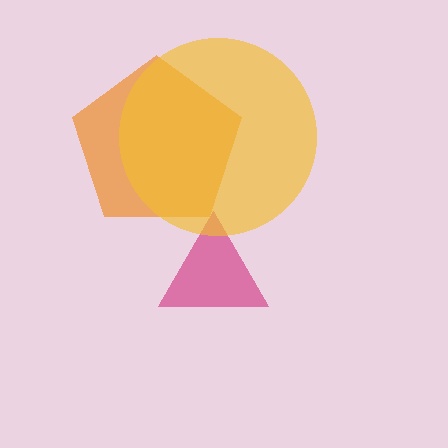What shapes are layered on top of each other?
The layered shapes are: a magenta triangle, an orange pentagon, a yellow circle.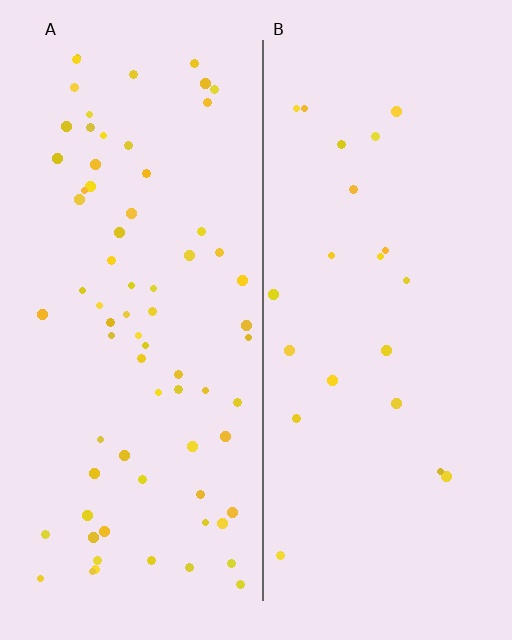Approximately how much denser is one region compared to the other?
Approximately 3.3× — region A over region B.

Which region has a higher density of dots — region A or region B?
A (the left).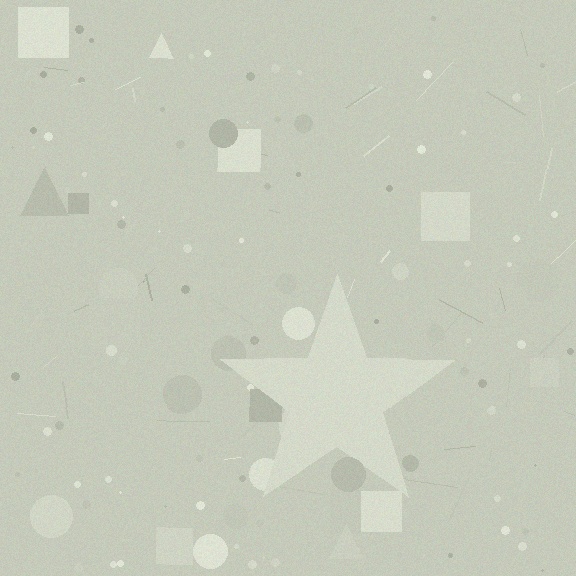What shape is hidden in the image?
A star is hidden in the image.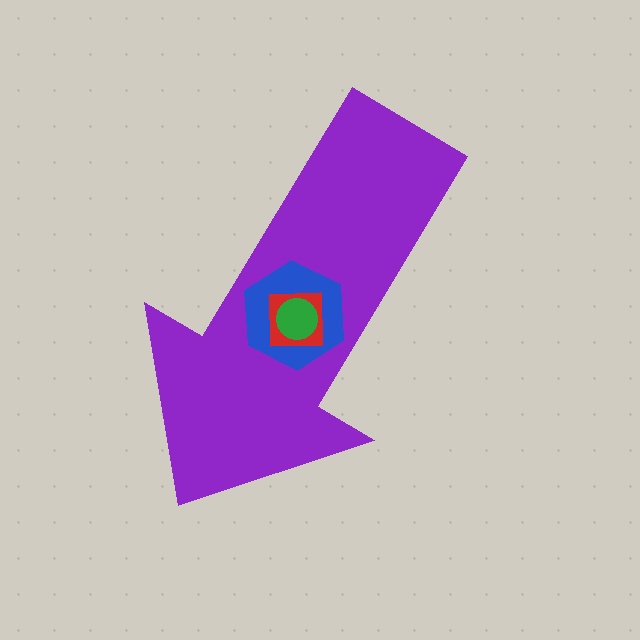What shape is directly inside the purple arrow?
The blue hexagon.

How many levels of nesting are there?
4.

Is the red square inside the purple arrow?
Yes.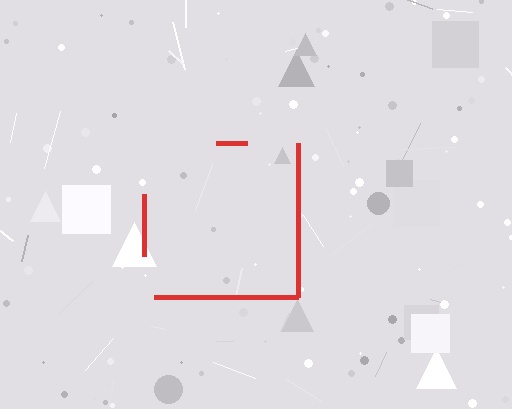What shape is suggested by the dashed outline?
The dashed outline suggests a square.